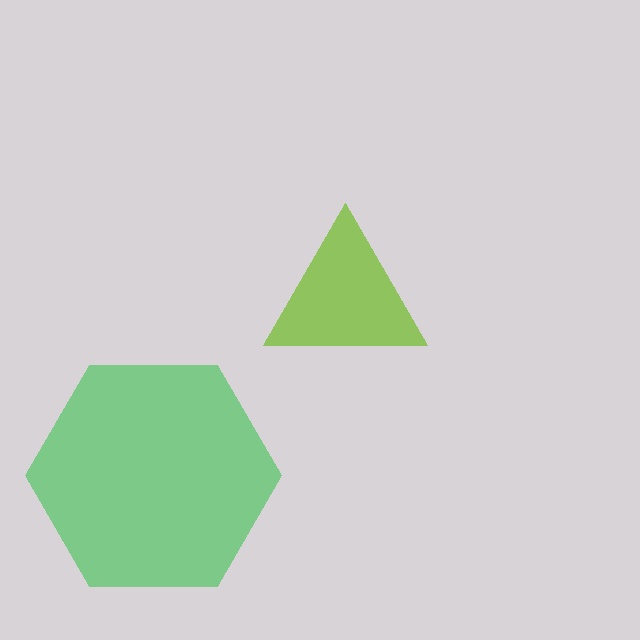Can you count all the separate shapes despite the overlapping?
Yes, there are 2 separate shapes.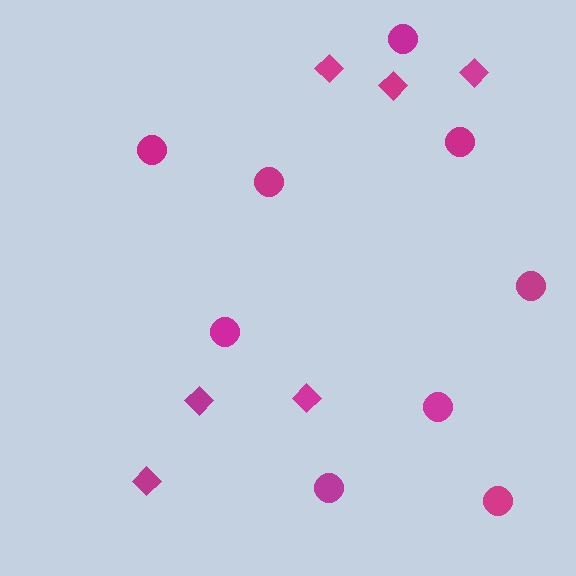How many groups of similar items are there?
There are 2 groups: one group of diamonds (6) and one group of circles (9).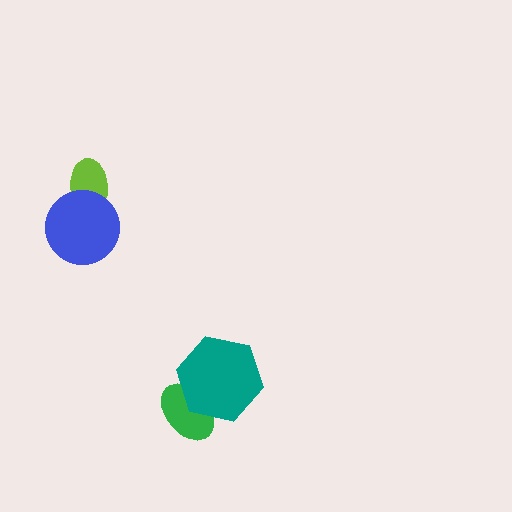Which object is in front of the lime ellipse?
The blue circle is in front of the lime ellipse.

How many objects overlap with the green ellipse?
1 object overlaps with the green ellipse.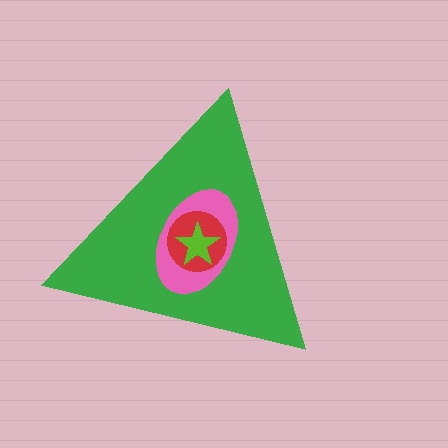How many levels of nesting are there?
4.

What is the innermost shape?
The lime star.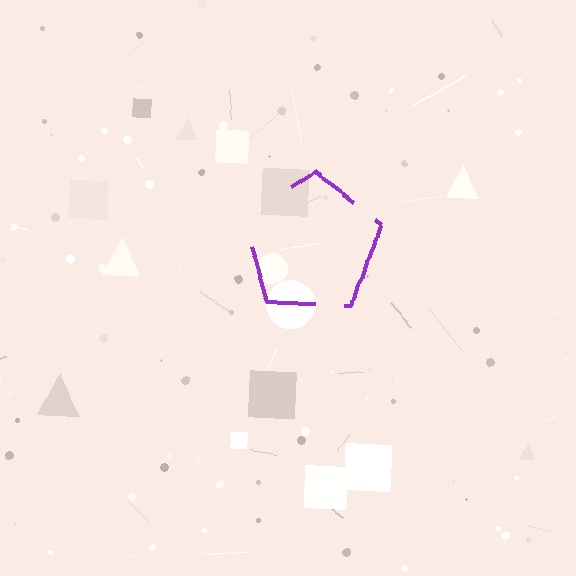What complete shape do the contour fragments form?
The contour fragments form a pentagon.